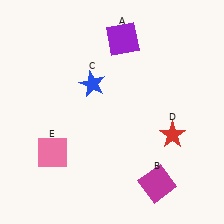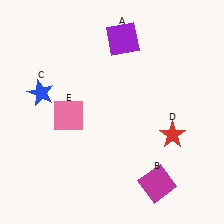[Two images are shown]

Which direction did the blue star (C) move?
The blue star (C) moved left.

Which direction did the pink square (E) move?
The pink square (E) moved up.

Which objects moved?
The objects that moved are: the blue star (C), the pink square (E).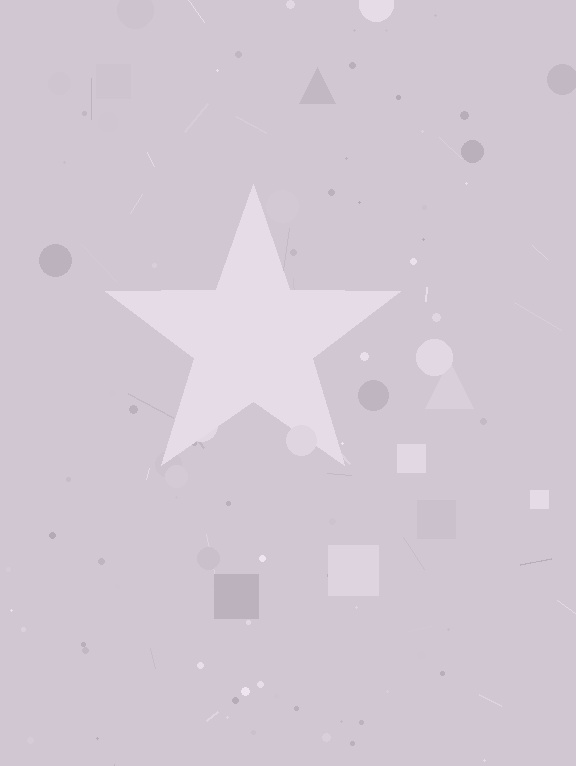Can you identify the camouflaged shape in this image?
The camouflaged shape is a star.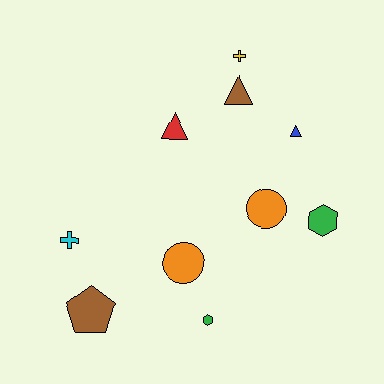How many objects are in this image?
There are 10 objects.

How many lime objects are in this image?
There are no lime objects.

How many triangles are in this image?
There are 3 triangles.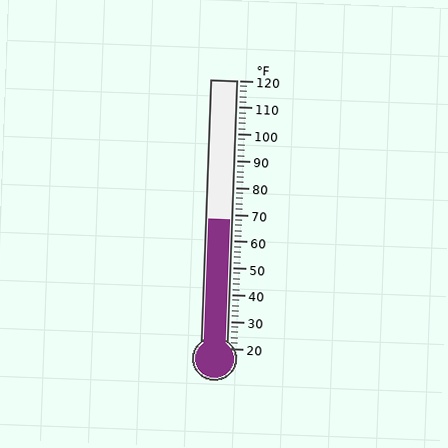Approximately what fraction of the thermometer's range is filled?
The thermometer is filled to approximately 50% of its range.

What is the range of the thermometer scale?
The thermometer scale ranges from 20°F to 120°F.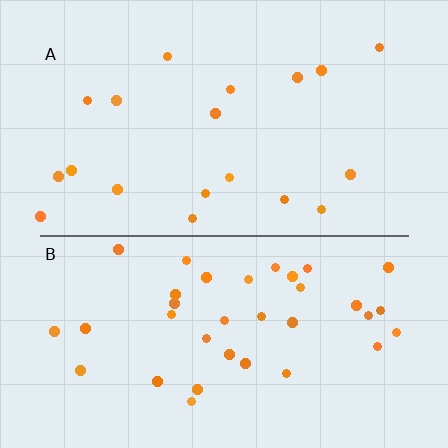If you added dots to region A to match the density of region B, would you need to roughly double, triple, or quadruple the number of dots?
Approximately double.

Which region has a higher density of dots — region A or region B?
B (the bottom).